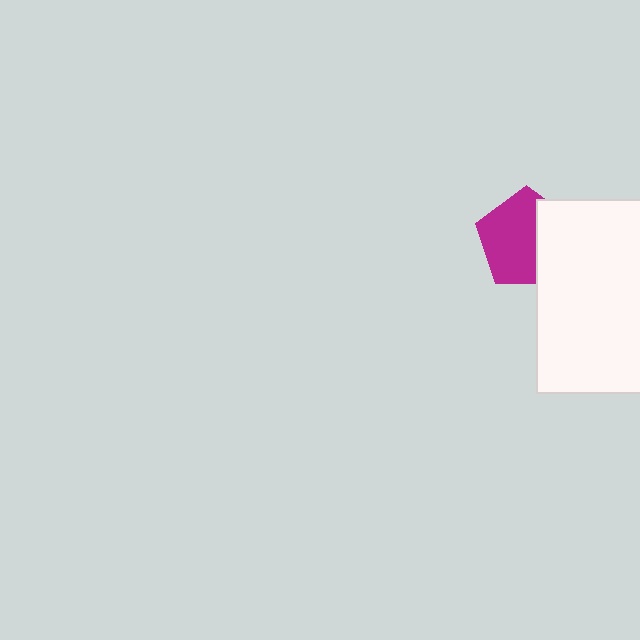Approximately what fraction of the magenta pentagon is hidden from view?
Roughly 38% of the magenta pentagon is hidden behind the white rectangle.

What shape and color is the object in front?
The object in front is a white rectangle.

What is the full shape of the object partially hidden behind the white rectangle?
The partially hidden object is a magenta pentagon.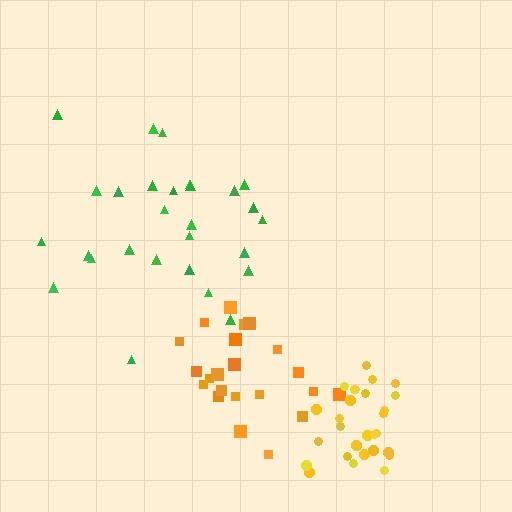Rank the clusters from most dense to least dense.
yellow, orange, green.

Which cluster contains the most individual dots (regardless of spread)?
Yellow (29).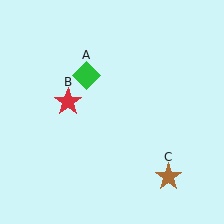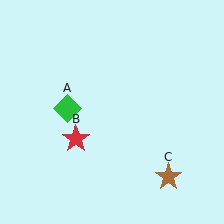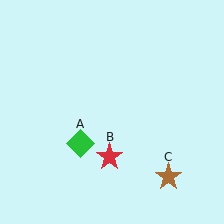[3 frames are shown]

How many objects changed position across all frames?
2 objects changed position: green diamond (object A), red star (object B).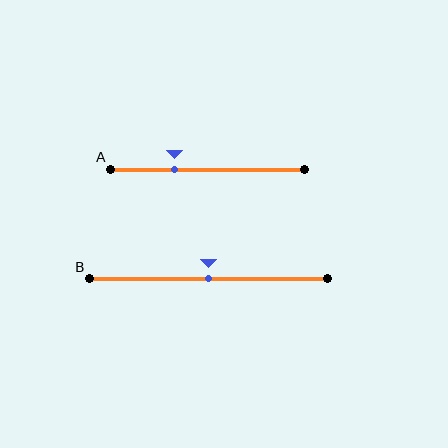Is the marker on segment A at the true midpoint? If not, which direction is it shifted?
No, the marker on segment A is shifted to the left by about 17% of the segment length.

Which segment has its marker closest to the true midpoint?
Segment B has its marker closest to the true midpoint.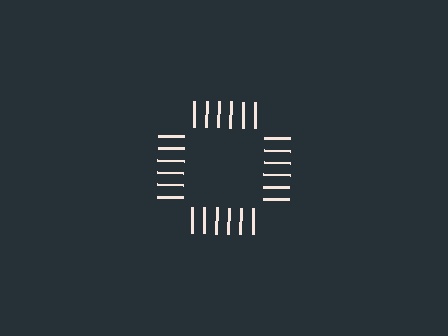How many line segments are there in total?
24 — 6 along each of the 4 edges.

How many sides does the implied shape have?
4 sides — the line-ends trace a square.